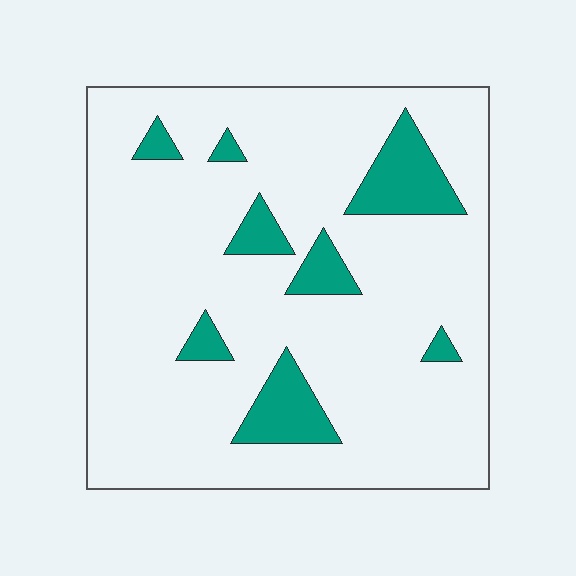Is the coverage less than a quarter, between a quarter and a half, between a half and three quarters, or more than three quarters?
Less than a quarter.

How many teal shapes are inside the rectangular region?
8.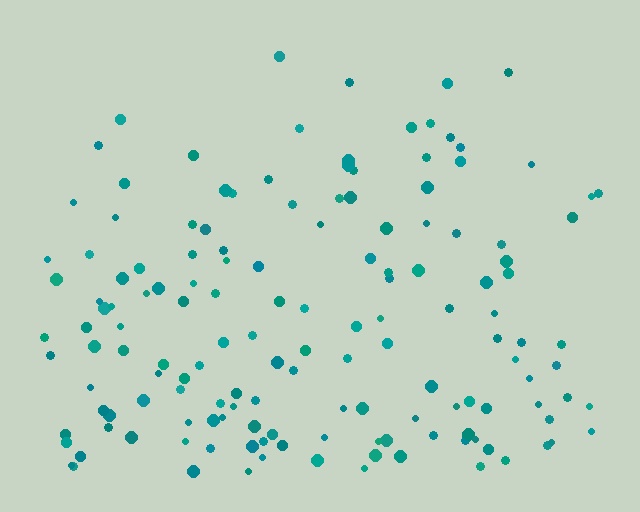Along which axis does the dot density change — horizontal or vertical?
Vertical.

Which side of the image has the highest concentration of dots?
The bottom.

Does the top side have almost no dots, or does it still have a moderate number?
Still a moderate number, just noticeably fewer than the bottom.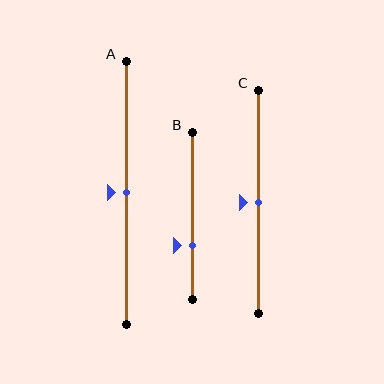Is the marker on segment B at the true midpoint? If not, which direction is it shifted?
No, the marker on segment B is shifted downward by about 18% of the segment length.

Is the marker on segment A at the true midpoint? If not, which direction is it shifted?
Yes, the marker on segment A is at the true midpoint.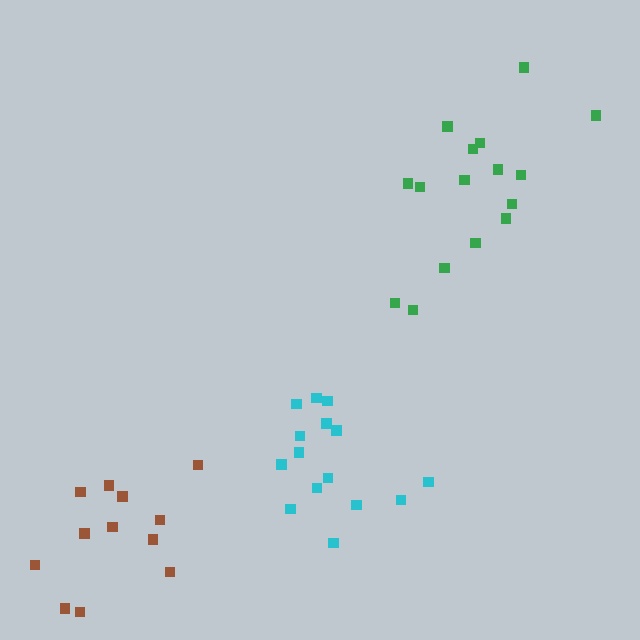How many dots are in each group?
Group 1: 12 dots, Group 2: 16 dots, Group 3: 15 dots (43 total).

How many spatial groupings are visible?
There are 3 spatial groupings.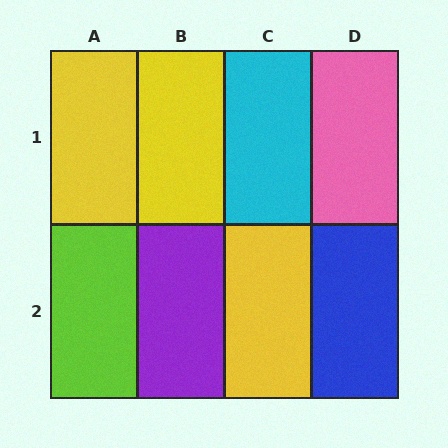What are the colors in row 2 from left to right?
Lime, purple, yellow, blue.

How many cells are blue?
1 cell is blue.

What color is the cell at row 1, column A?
Yellow.